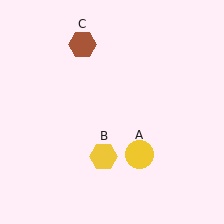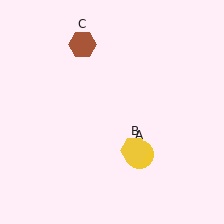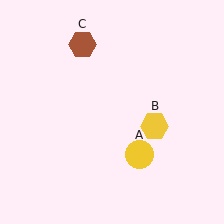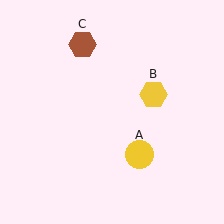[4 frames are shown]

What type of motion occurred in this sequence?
The yellow hexagon (object B) rotated counterclockwise around the center of the scene.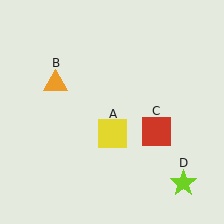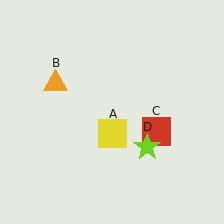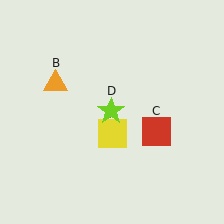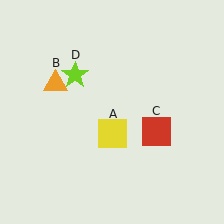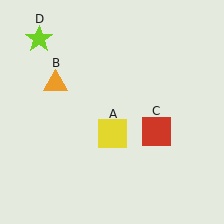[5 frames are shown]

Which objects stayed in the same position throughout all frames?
Yellow square (object A) and orange triangle (object B) and red square (object C) remained stationary.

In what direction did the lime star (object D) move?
The lime star (object D) moved up and to the left.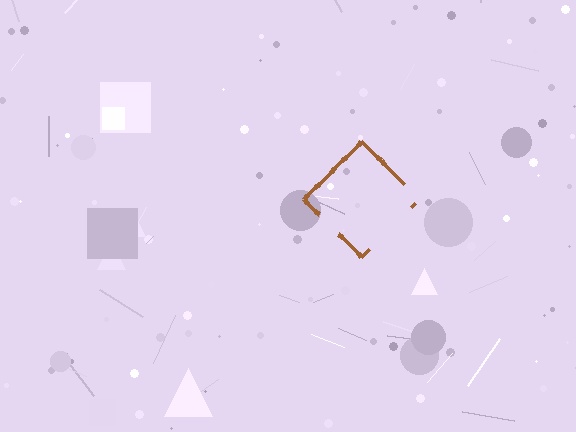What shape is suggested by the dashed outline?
The dashed outline suggests a diamond.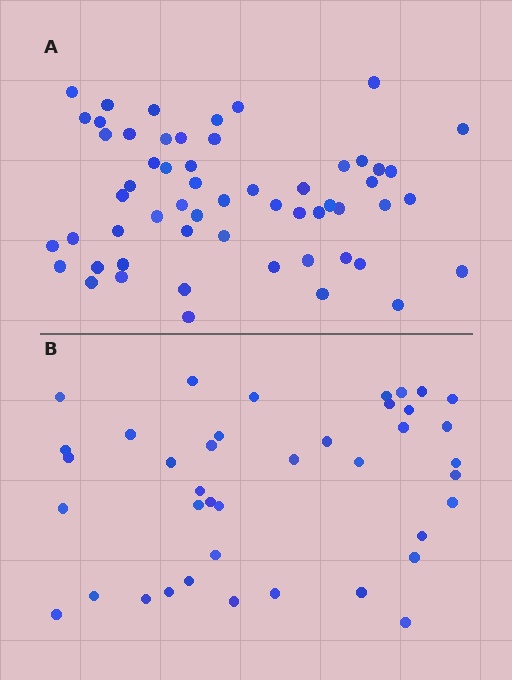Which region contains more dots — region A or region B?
Region A (the top region) has more dots.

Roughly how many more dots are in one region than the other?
Region A has approximately 15 more dots than region B.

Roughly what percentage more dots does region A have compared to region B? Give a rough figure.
About 40% more.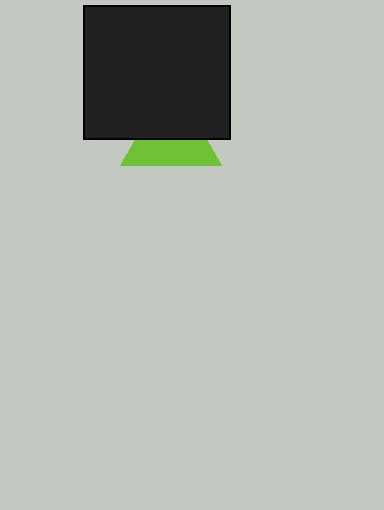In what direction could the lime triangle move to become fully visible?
The lime triangle could move down. That would shift it out from behind the black rectangle entirely.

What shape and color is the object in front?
The object in front is a black rectangle.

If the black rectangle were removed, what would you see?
You would see the complete lime triangle.